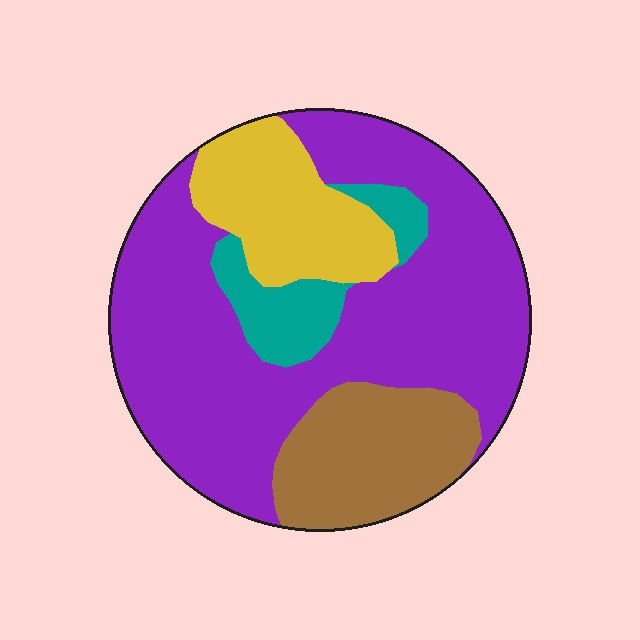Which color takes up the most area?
Purple, at roughly 60%.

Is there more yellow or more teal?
Yellow.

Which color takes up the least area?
Teal, at roughly 10%.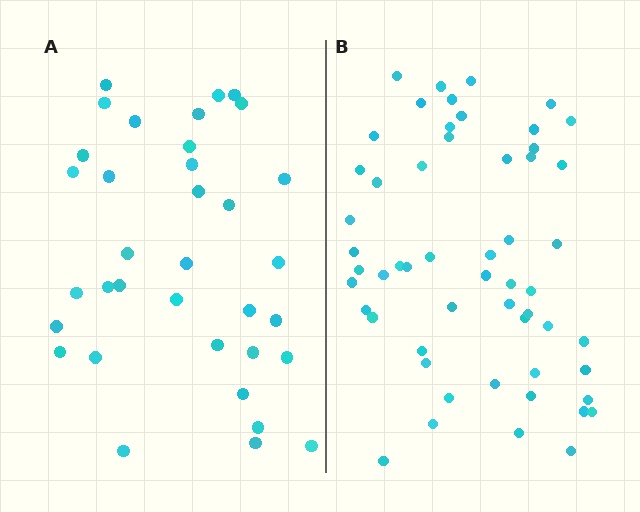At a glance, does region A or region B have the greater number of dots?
Region B (the right region) has more dots.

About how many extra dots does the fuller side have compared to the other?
Region B has approximately 20 more dots than region A.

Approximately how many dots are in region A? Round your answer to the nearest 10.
About 40 dots. (The exact count is 35, which rounds to 40.)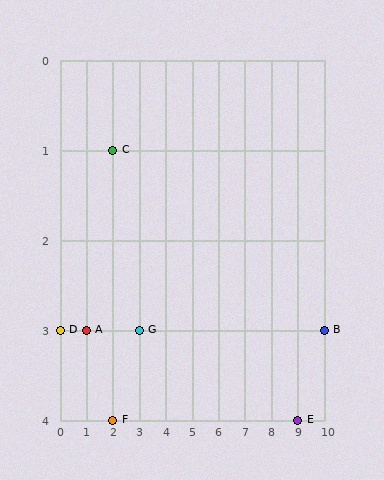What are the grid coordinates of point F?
Point F is at grid coordinates (2, 4).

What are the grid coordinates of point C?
Point C is at grid coordinates (2, 1).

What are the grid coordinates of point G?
Point G is at grid coordinates (3, 3).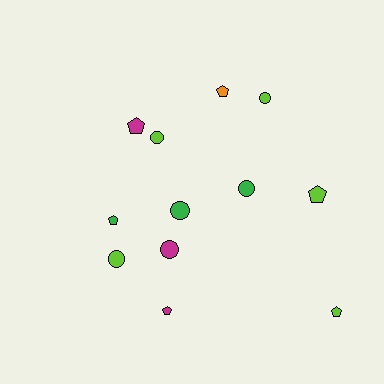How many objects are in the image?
There are 12 objects.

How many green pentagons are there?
There is 1 green pentagon.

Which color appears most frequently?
Lime, with 5 objects.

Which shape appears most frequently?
Circle, with 6 objects.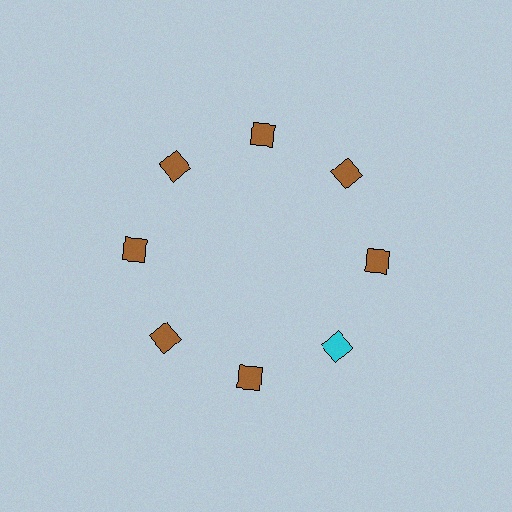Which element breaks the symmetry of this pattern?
The cyan diamond at roughly the 4 o'clock position breaks the symmetry. All other shapes are brown diamonds.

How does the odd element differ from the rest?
It has a different color: cyan instead of brown.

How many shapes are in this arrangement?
There are 8 shapes arranged in a ring pattern.